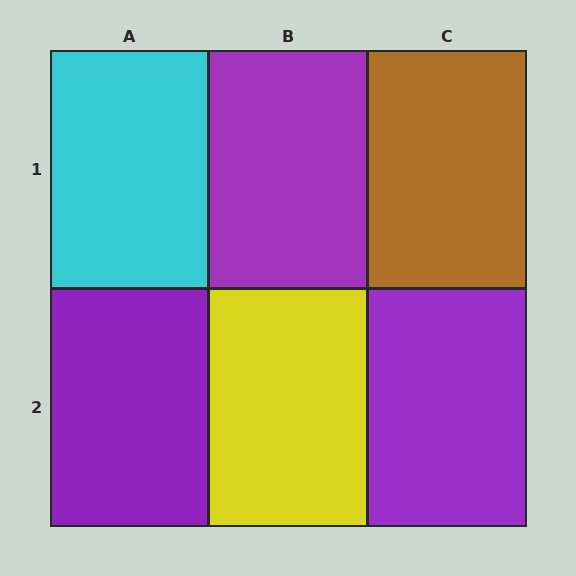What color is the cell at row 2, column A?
Purple.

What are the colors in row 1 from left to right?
Cyan, purple, brown.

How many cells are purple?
3 cells are purple.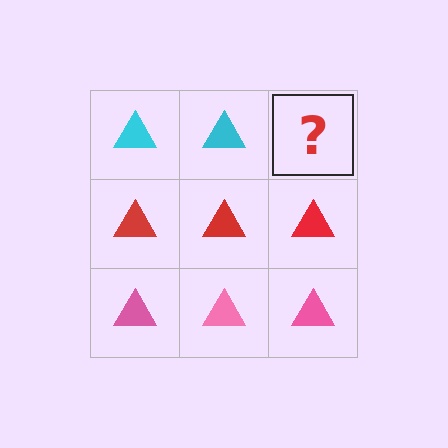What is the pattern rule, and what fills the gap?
The rule is that each row has a consistent color. The gap should be filled with a cyan triangle.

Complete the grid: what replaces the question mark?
The question mark should be replaced with a cyan triangle.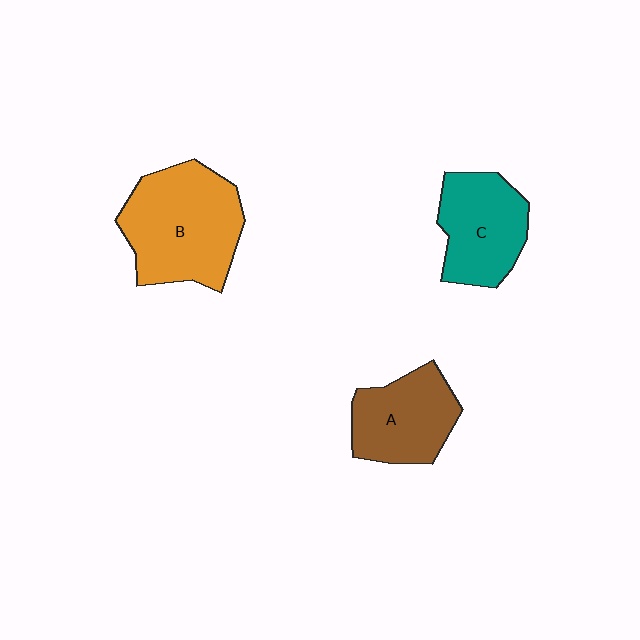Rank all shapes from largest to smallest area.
From largest to smallest: B (orange), C (teal), A (brown).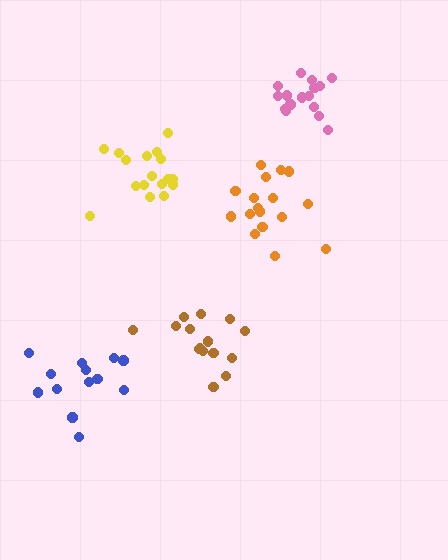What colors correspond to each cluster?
The clusters are colored: orange, brown, pink, yellow, blue.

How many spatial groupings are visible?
There are 5 spatial groupings.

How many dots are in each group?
Group 1: 17 dots, Group 2: 15 dots, Group 3: 16 dots, Group 4: 17 dots, Group 5: 13 dots (78 total).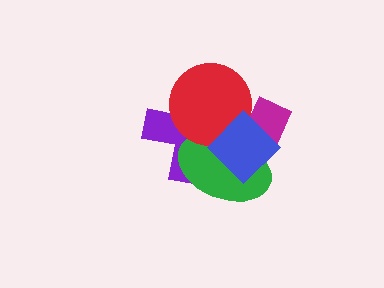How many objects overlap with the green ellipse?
4 objects overlap with the green ellipse.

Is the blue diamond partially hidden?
No, no other shape covers it.